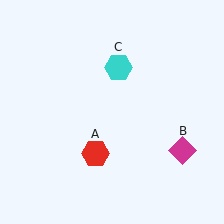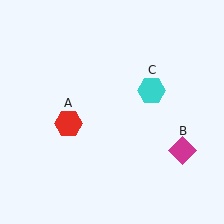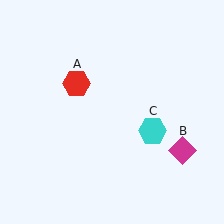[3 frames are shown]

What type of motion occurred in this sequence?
The red hexagon (object A), cyan hexagon (object C) rotated clockwise around the center of the scene.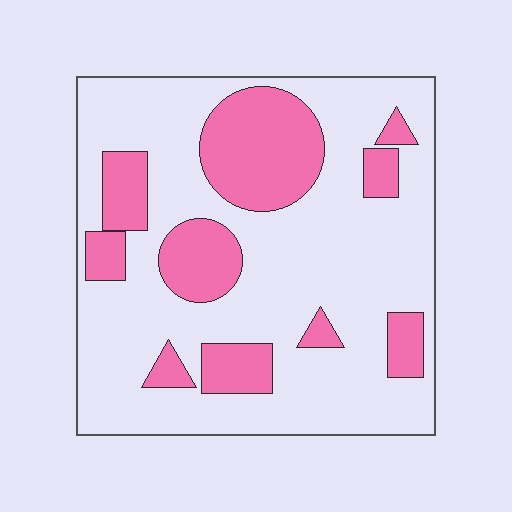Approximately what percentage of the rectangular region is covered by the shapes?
Approximately 25%.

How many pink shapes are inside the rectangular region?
10.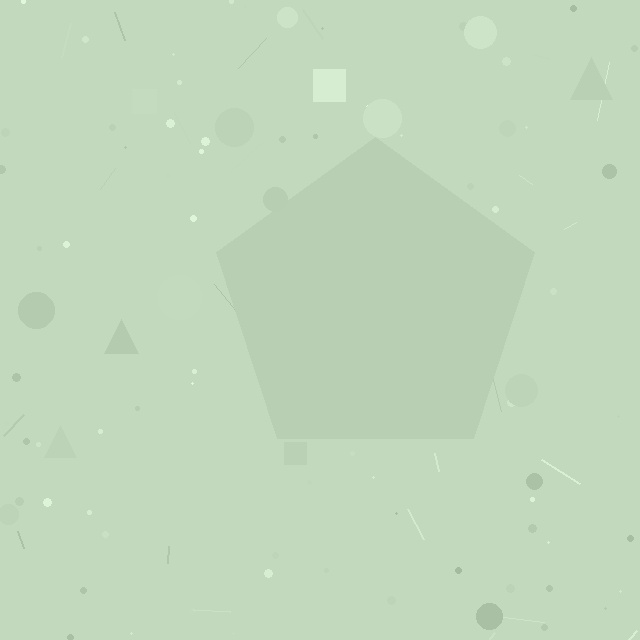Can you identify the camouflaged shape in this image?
The camouflaged shape is a pentagon.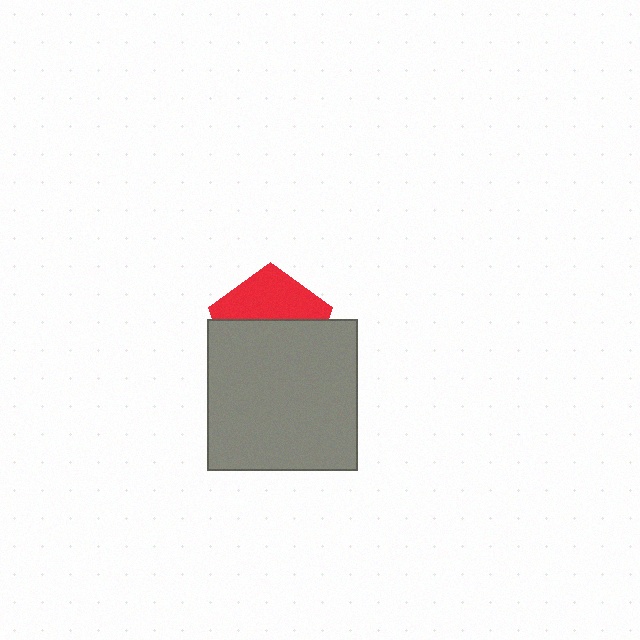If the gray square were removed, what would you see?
You would see the complete red pentagon.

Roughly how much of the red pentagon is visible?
A small part of it is visible (roughly 42%).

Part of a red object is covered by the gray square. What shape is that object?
It is a pentagon.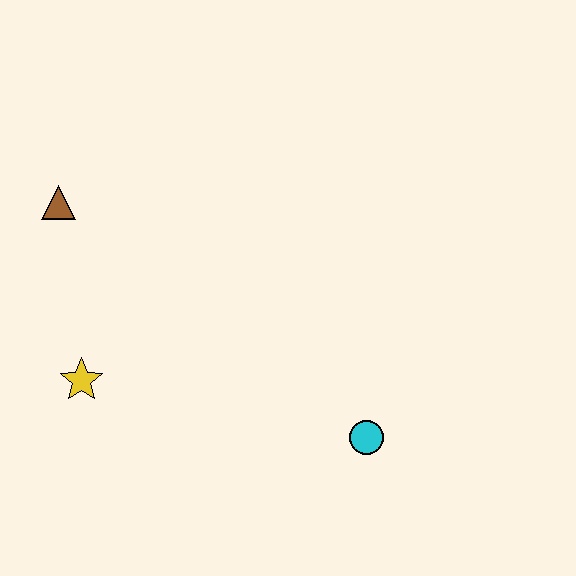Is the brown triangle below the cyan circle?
No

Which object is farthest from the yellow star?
The cyan circle is farthest from the yellow star.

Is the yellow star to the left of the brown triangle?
No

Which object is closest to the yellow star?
The brown triangle is closest to the yellow star.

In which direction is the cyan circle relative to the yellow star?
The cyan circle is to the right of the yellow star.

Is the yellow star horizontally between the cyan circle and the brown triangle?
Yes